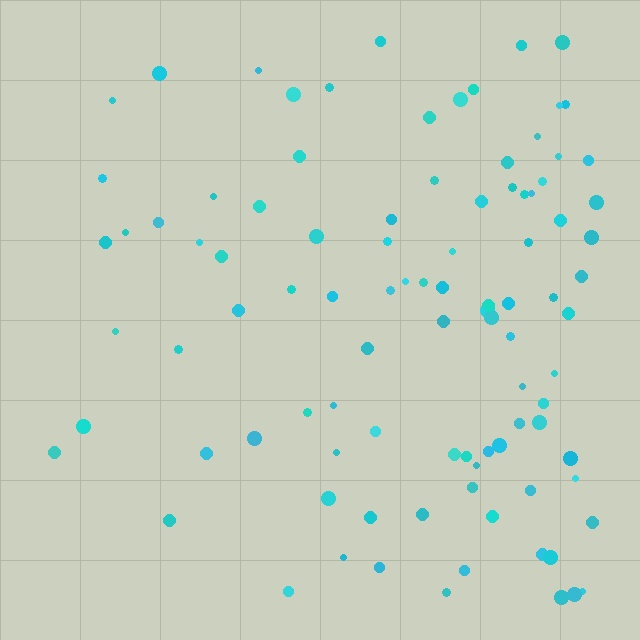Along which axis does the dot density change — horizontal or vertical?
Horizontal.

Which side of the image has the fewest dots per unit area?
The left.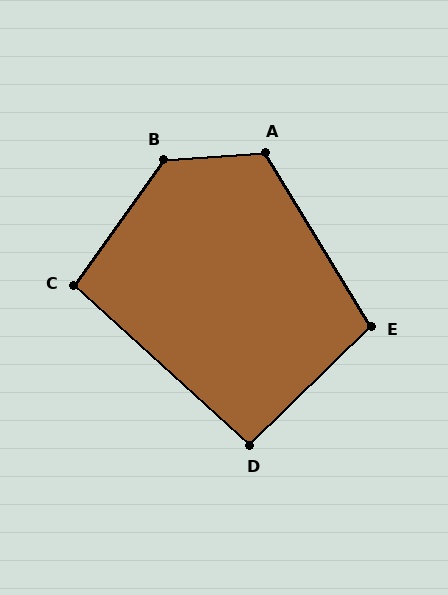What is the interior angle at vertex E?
Approximately 103 degrees (obtuse).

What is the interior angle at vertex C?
Approximately 97 degrees (obtuse).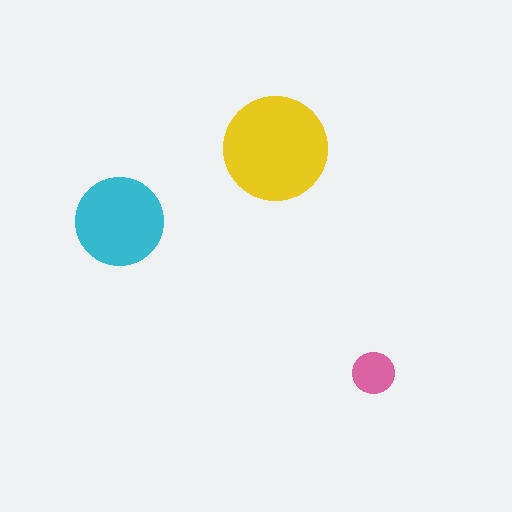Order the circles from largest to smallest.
the yellow one, the cyan one, the pink one.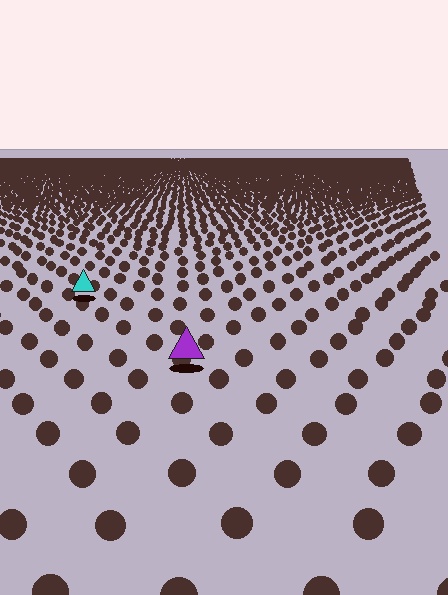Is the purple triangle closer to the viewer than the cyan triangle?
Yes. The purple triangle is closer — you can tell from the texture gradient: the ground texture is coarser near it.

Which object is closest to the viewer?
The purple triangle is closest. The texture marks near it are larger and more spread out.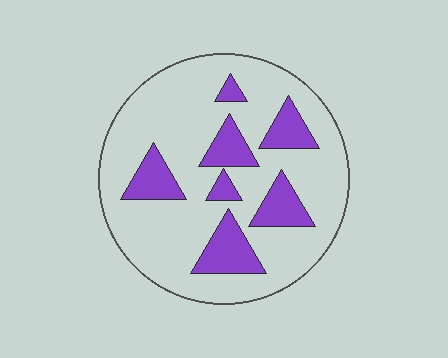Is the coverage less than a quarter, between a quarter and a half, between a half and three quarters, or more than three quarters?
Less than a quarter.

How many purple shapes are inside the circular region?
7.